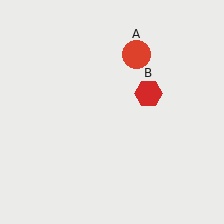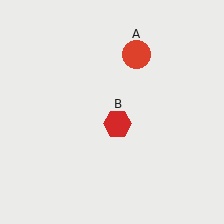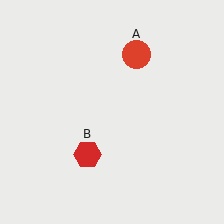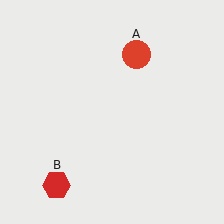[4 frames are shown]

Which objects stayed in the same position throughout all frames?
Red circle (object A) remained stationary.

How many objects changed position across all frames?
1 object changed position: red hexagon (object B).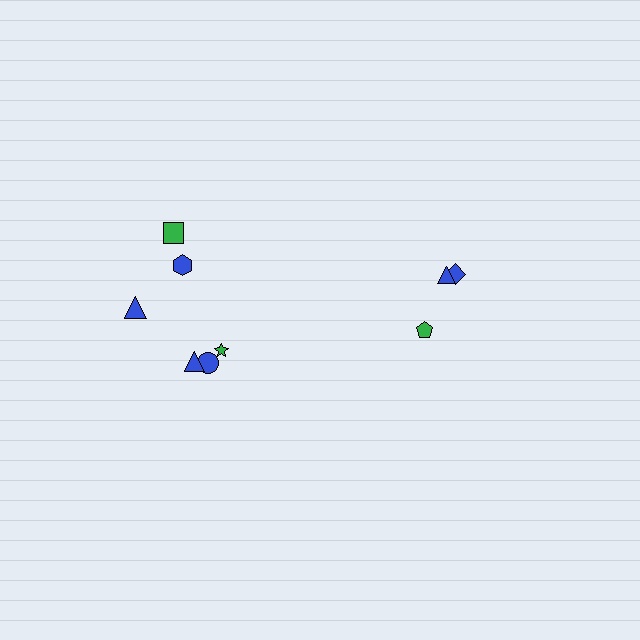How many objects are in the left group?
There are 6 objects.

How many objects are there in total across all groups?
There are 9 objects.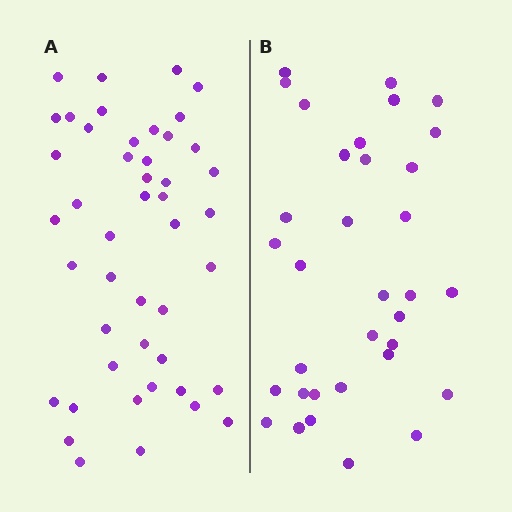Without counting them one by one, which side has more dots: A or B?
Region A (the left region) has more dots.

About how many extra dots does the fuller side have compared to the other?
Region A has roughly 12 or so more dots than region B.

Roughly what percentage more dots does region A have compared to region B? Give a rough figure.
About 35% more.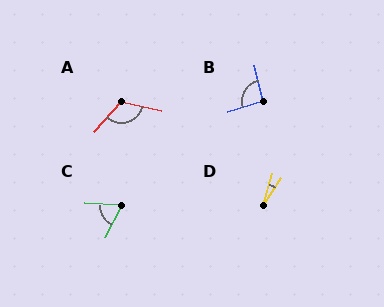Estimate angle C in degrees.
Approximately 65 degrees.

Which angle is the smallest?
D, at approximately 18 degrees.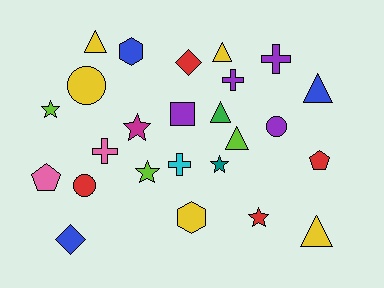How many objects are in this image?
There are 25 objects.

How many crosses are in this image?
There are 4 crosses.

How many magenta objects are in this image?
There is 1 magenta object.